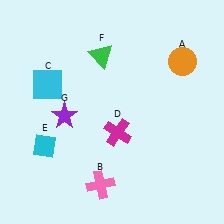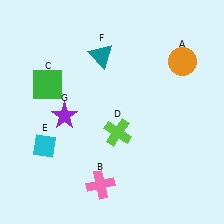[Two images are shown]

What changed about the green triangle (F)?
In Image 1, F is green. In Image 2, it changed to teal.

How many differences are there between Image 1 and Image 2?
There are 3 differences between the two images.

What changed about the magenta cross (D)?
In Image 1, D is magenta. In Image 2, it changed to lime.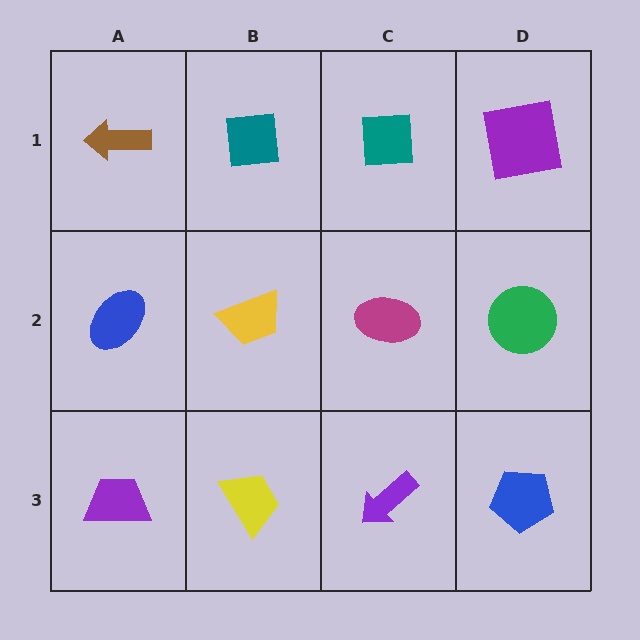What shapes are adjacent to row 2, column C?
A teal square (row 1, column C), a purple arrow (row 3, column C), a yellow trapezoid (row 2, column B), a green circle (row 2, column D).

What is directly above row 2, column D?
A purple square.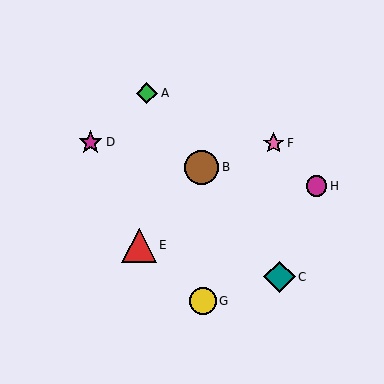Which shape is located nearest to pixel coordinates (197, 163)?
The brown circle (labeled B) at (202, 167) is nearest to that location.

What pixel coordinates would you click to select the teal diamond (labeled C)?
Click at (280, 277) to select the teal diamond C.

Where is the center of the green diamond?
The center of the green diamond is at (147, 93).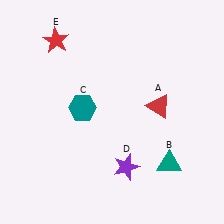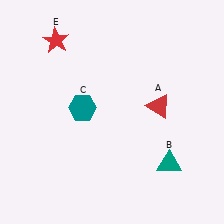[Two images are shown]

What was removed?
The purple star (D) was removed in Image 2.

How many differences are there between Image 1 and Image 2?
There is 1 difference between the two images.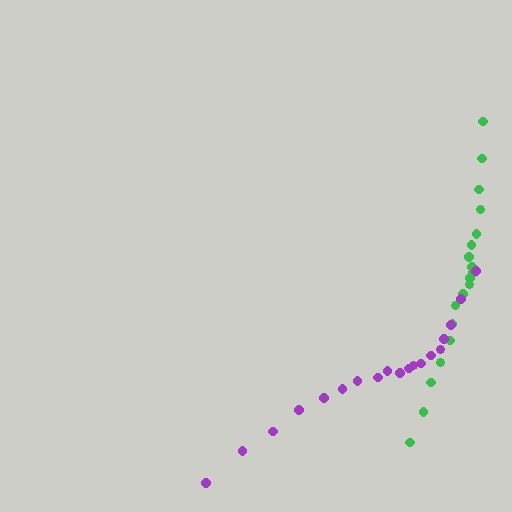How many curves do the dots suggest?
There are 2 distinct paths.